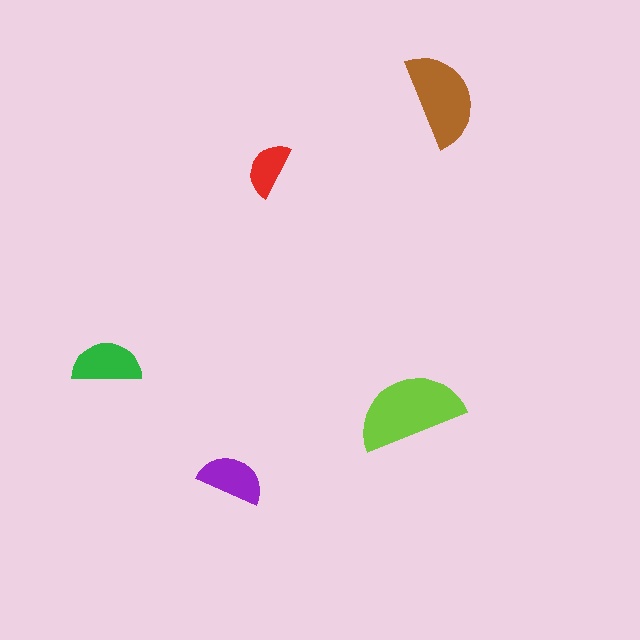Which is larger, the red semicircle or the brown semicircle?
The brown one.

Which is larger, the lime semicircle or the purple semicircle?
The lime one.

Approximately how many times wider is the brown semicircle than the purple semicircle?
About 1.5 times wider.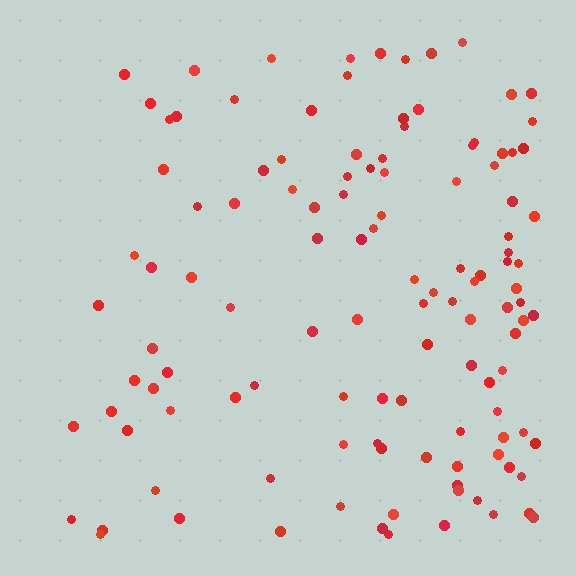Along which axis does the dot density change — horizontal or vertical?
Horizontal.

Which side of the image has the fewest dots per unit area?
The left.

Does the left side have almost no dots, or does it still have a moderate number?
Still a moderate number, just noticeably fewer than the right.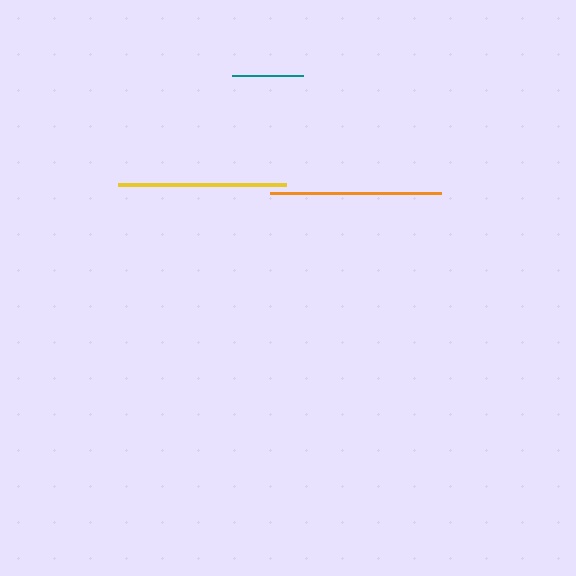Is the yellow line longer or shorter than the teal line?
The yellow line is longer than the teal line.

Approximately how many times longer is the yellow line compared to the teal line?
The yellow line is approximately 2.4 times the length of the teal line.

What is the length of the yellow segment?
The yellow segment is approximately 167 pixels long.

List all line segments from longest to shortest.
From longest to shortest: orange, yellow, teal.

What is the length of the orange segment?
The orange segment is approximately 171 pixels long.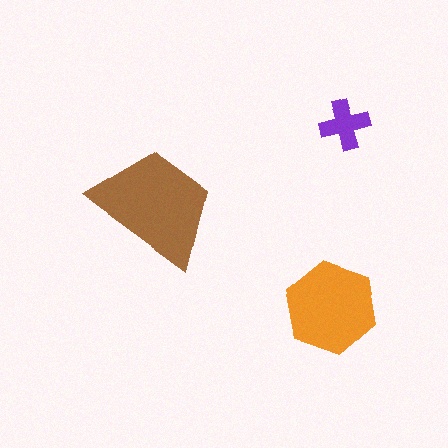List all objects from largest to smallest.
The brown trapezoid, the orange hexagon, the purple cross.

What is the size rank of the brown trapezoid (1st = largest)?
1st.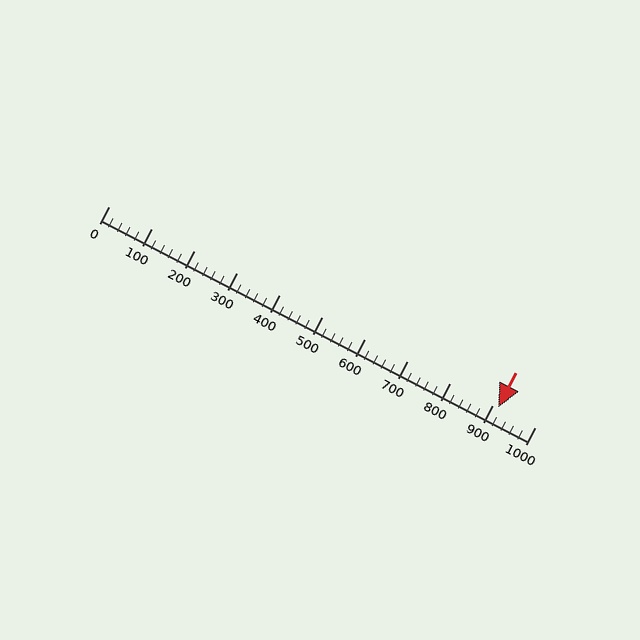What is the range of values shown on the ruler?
The ruler shows values from 0 to 1000.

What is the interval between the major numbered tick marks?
The major tick marks are spaced 100 units apart.